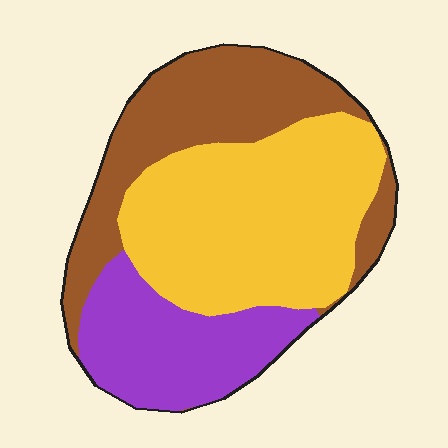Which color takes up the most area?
Yellow, at roughly 45%.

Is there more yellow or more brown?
Yellow.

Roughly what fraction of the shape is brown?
Brown covers roughly 30% of the shape.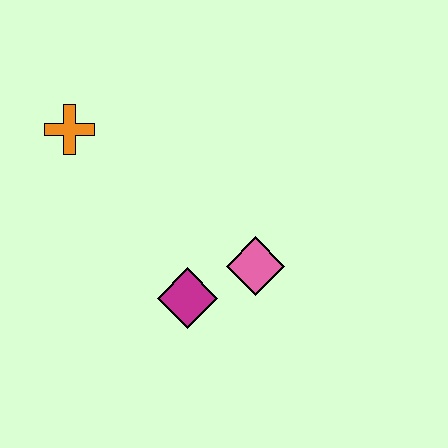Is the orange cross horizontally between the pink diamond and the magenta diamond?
No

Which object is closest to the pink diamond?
The magenta diamond is closest to the pink diamond.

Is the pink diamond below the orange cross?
Yes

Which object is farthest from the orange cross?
The pink diamond is farthest from the orange cross.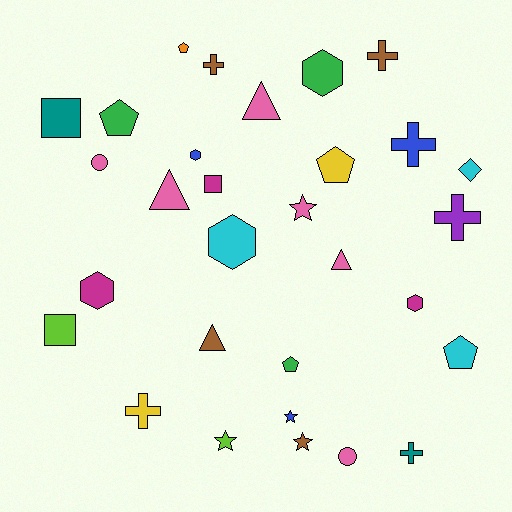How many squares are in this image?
There are 3 squares.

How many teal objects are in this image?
There are 2 teal objects.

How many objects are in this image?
There are 30 objects.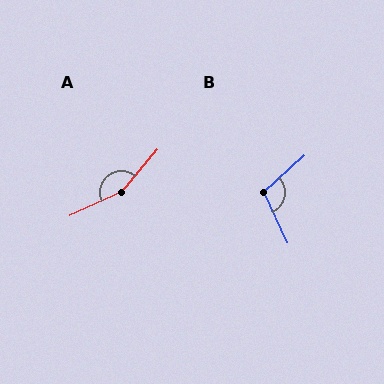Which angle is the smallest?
B, at approximately 108 degrees.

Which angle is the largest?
A, at approximately 155 degrees.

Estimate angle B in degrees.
Approximately 108 degrees.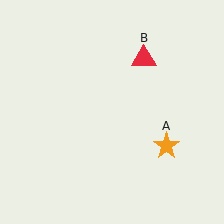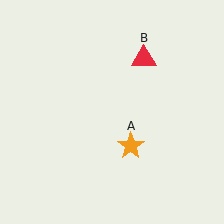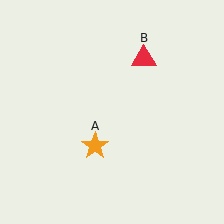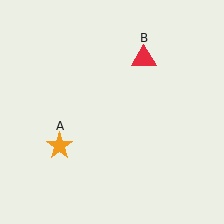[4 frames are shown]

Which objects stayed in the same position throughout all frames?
Red triangle (object B) remained stationary.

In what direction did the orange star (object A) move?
The orange star (object A) moved left.